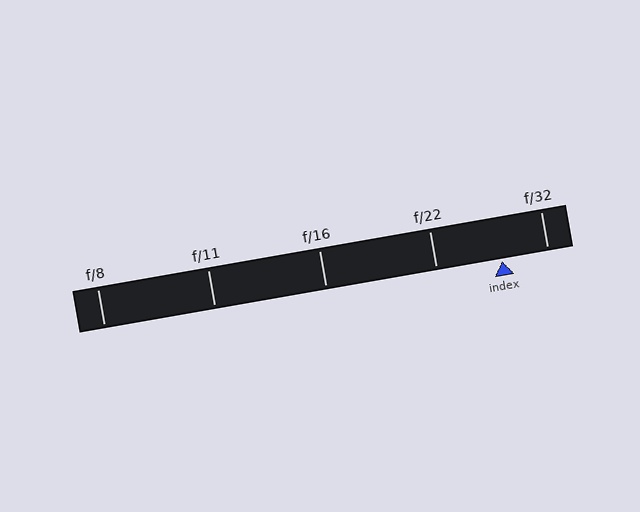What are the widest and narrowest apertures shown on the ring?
The widest aperture shown is f/8 and the narrowest is f/32.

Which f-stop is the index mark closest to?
The index mark is closest to f/32.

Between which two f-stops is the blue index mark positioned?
The index mark is between f/22 and f/32.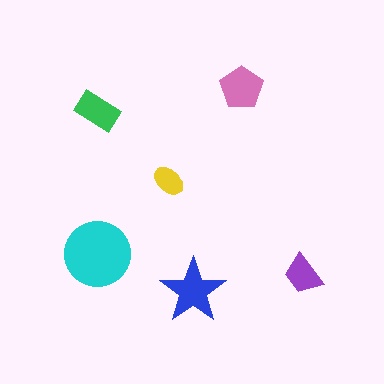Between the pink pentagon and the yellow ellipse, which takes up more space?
The pink pentagon.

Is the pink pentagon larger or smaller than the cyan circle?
Smaller.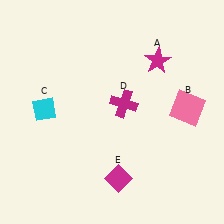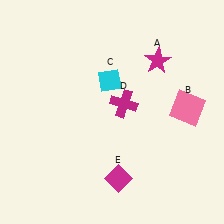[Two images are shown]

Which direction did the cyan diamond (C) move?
The cyan diamond (C) moved right.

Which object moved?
The cyan diamond (C) moved right.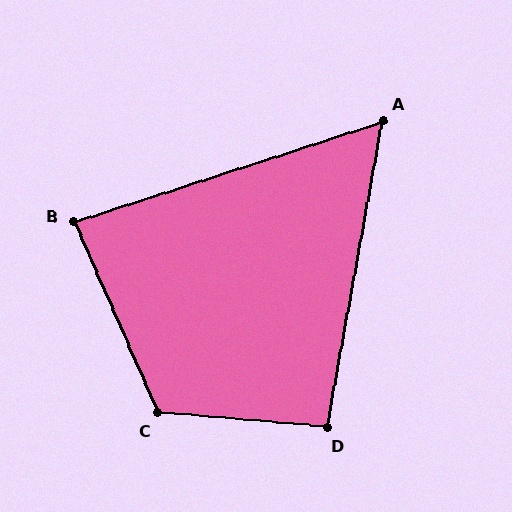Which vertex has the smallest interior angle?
A, at approximately 62 degrees.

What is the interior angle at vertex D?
Approximately 95 degrees (obtuse).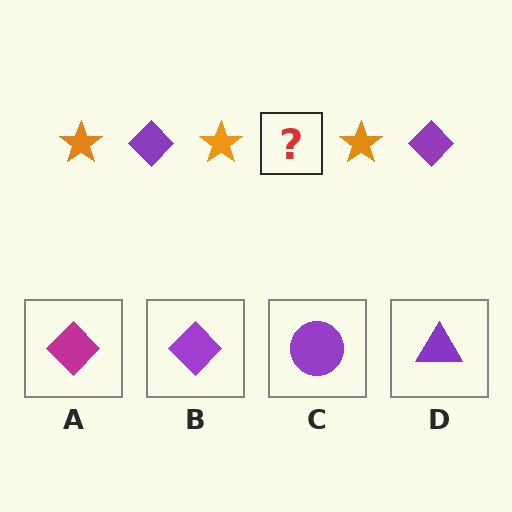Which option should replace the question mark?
Option B.